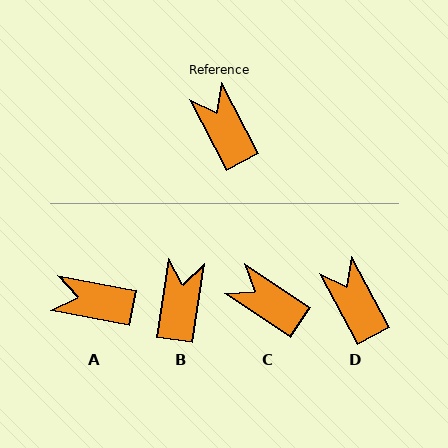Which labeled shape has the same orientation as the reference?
D.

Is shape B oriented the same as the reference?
No, it is off by about 37 degrees.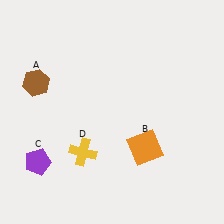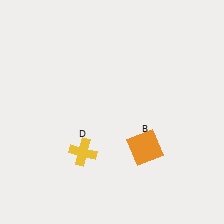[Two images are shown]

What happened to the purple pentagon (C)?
The purple pentagon (C) was removed in Image 2. It was in the bottom-left area of Image 1.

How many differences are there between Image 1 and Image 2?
There are 2 differences between the two images.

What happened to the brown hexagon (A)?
The brown hexagon (A) was removed in Image 2. It was in the top-left area of Image 1.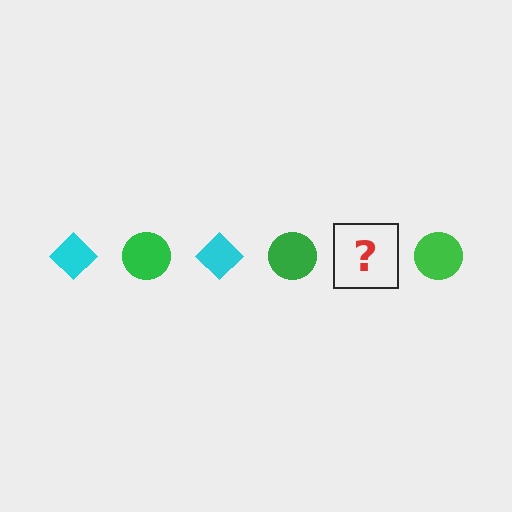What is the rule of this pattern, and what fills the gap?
The rule is that the pattern alternates between cyan diamond and green circle. The gap should be filled with a cyan diamond.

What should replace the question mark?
The question mark should be replaced with a cyan diamond.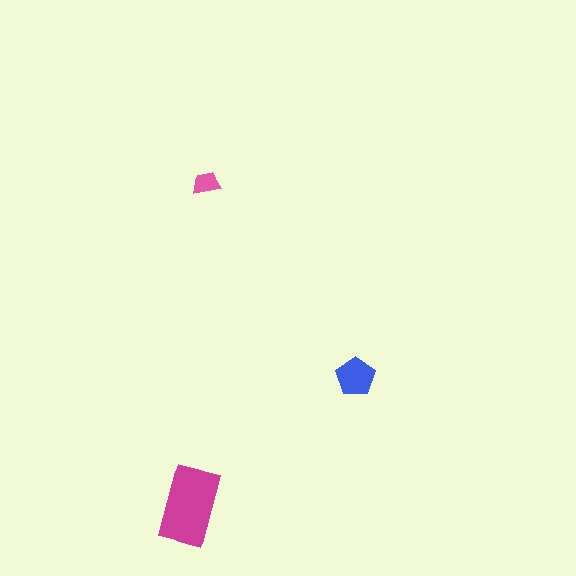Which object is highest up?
The pink trapezoid is topmost.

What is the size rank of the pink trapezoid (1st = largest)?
3rd.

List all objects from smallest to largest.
The pink trapezoid, the blue pentagon, the magenta rectangle.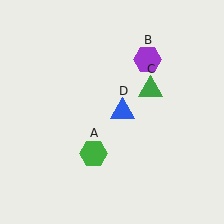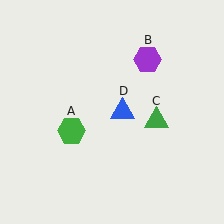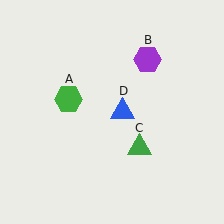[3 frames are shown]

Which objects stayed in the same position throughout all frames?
Purple hexagon (object B) and blue triangle (object D) remained stationary.